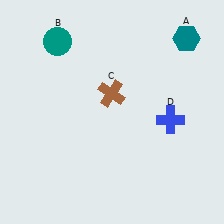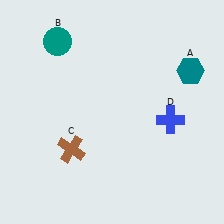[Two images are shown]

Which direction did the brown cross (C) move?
The brown cross (C) moved down.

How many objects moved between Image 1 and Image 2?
2 objects moved between the two images.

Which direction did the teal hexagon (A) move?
The teal hexagon (A) moved down.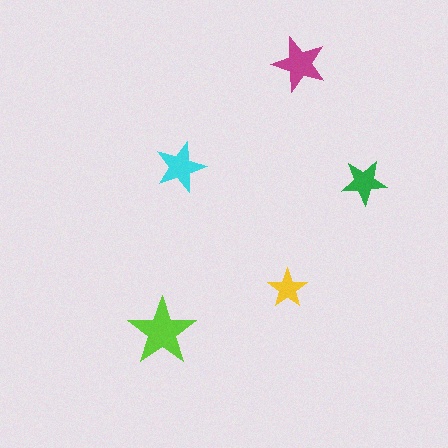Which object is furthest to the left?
The lime star is leftmost.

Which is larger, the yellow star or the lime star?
The lime one.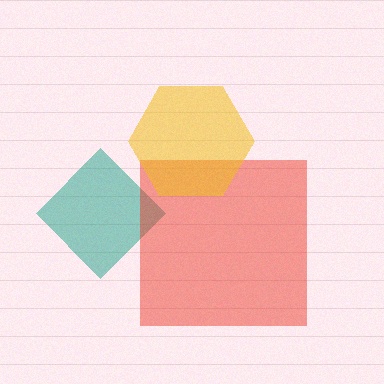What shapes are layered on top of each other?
The layered shapes are: a teal diamond, a red square, a yellow hexagon.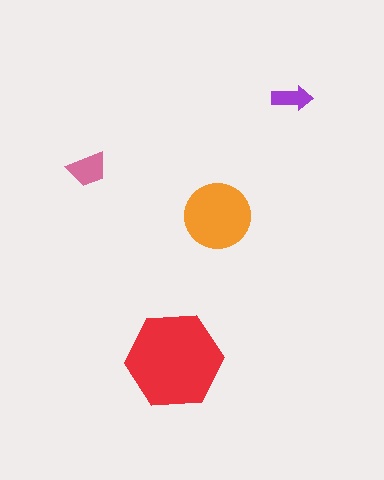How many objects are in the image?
There are 4 objects in the image.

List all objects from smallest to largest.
The purple arrow, the pink trapezoid, the orange circle, the red hexagon.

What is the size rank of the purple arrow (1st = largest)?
4th.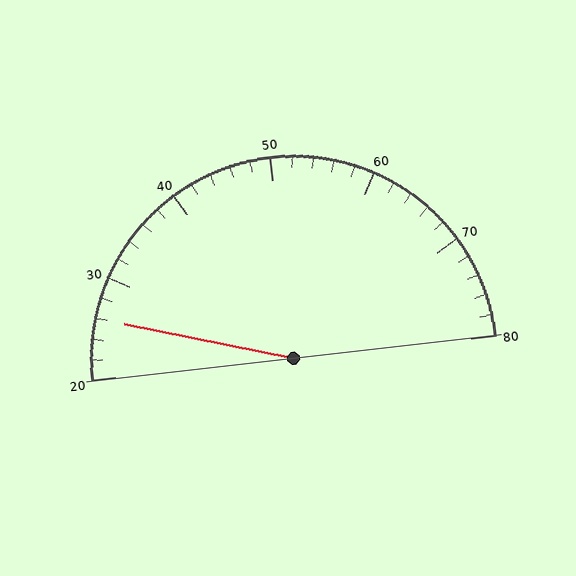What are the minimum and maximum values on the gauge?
The gauge ranges from 20 to 80.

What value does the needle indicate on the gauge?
The needle indicates approximately 26.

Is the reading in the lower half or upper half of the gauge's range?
The reading is in the lower half of the range (20 to 80).